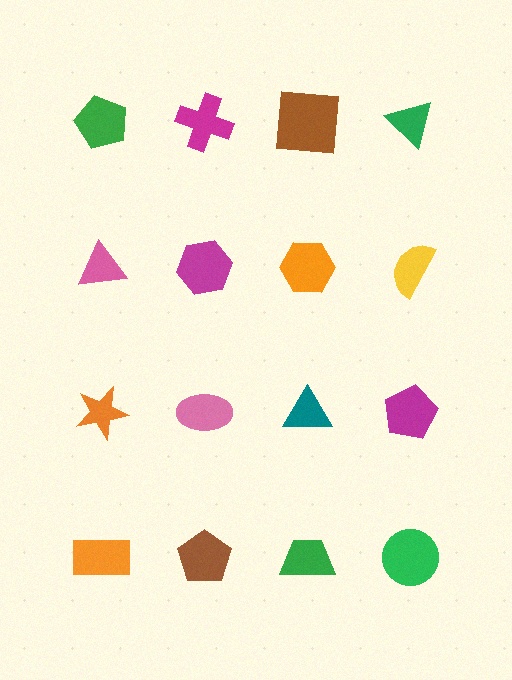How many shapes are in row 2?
4 shapes.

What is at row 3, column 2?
A pink ellipse.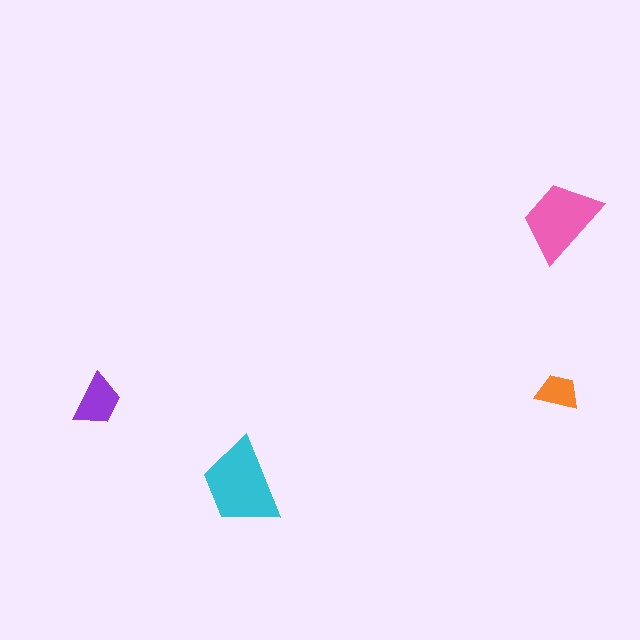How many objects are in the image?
There are 4 objects in the image.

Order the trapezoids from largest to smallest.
the cyan one, the pink one, the purple one, the orange one.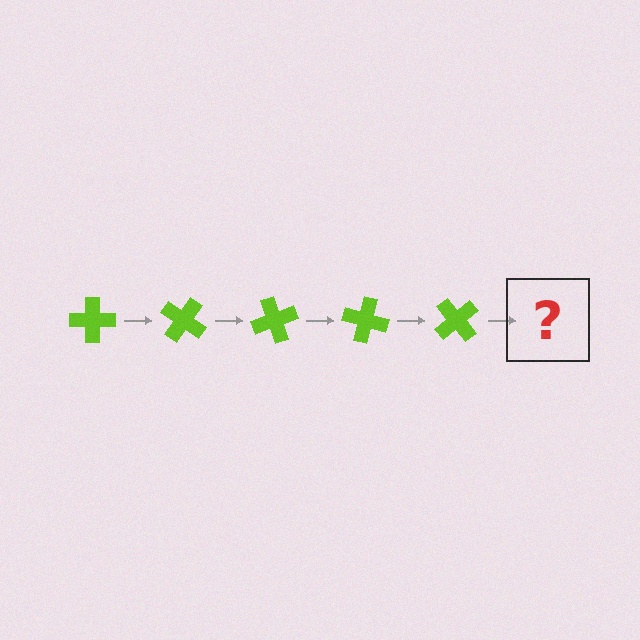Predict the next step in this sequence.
The next step is a lime cross rotated 175 degrees.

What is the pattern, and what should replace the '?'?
The pattern is that the cross rotates 35 degrees each step. The '?' should be a lime cross rotated 175 degrees.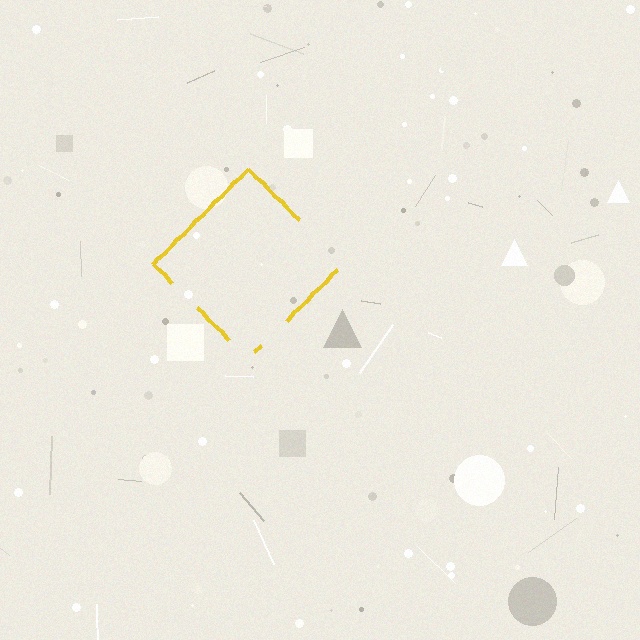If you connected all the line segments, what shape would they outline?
They would outline a diamond.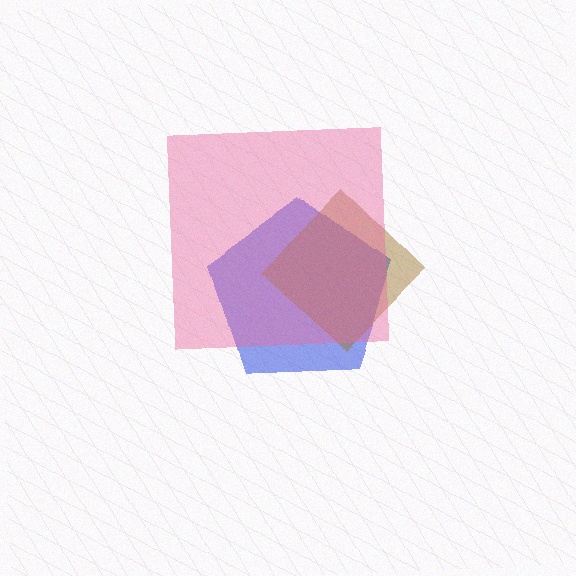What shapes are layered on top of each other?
The layered shapes are: a blue pentagon, a brown diamond, a pink square.